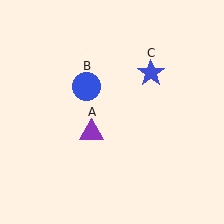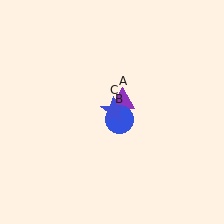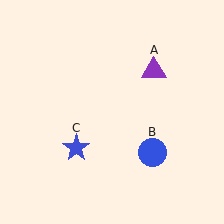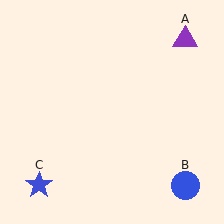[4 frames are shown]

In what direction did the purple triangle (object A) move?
The purple triangle (object A) moved up and to the right.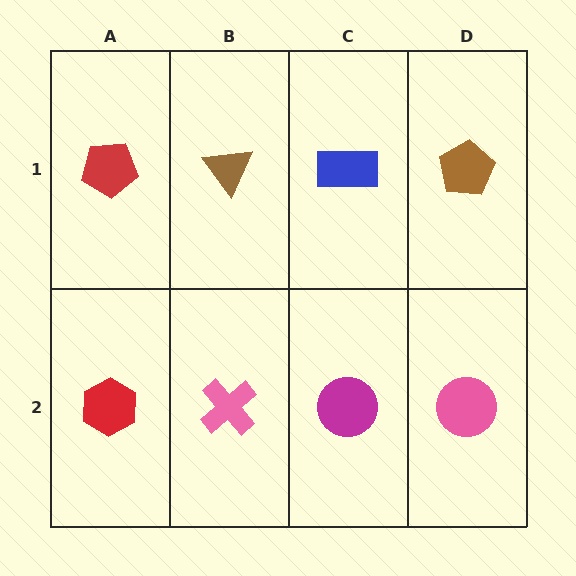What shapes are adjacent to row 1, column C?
A magenta circle (row 2, column C), a brown triangle (row 1, column B), a brown pentagon (row 1, column D).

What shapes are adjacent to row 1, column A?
A red hexagon (row 2, column A), a brown triangle (row 1, column B).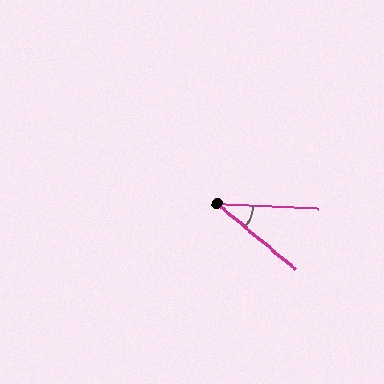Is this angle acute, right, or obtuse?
It is acute.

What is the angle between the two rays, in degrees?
Approximately 37 degrees.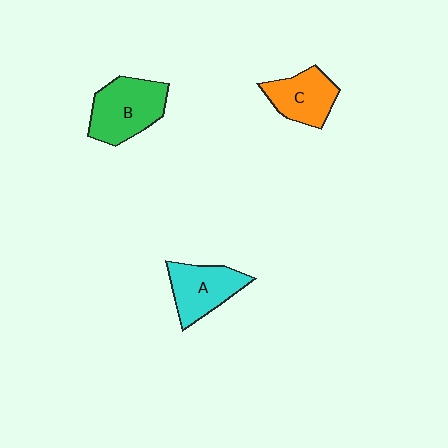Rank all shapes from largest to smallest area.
From largest to smallest: B (green), A (cyan), C (orange).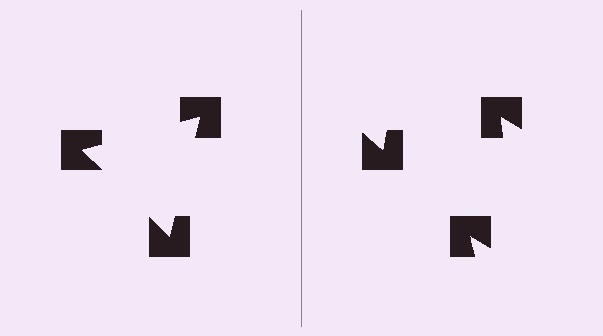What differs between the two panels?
The notched squares are positioned identically on both sides; only the wedge orientations differ. On the left they align to a triangle; on the right they are misaligned.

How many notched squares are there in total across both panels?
6 — 3 on each side.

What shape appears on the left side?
An illusory triangle.